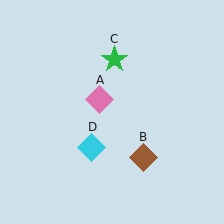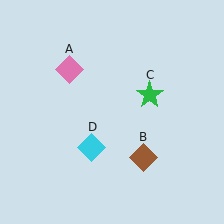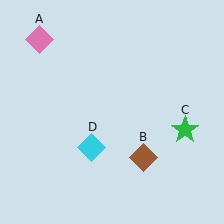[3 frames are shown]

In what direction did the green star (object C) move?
The green star (object C) moved down and to the right.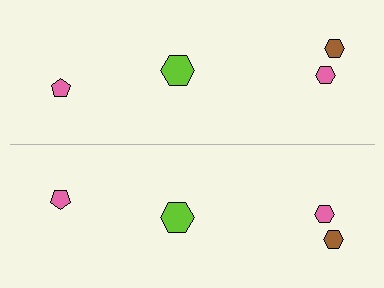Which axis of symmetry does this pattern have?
The pattern has a horizontal axis of symmetry running through the center of the image.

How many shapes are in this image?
There are 8 shapes in this image.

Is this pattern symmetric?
Yes, this pattern has bilateral (reflection) symmetry.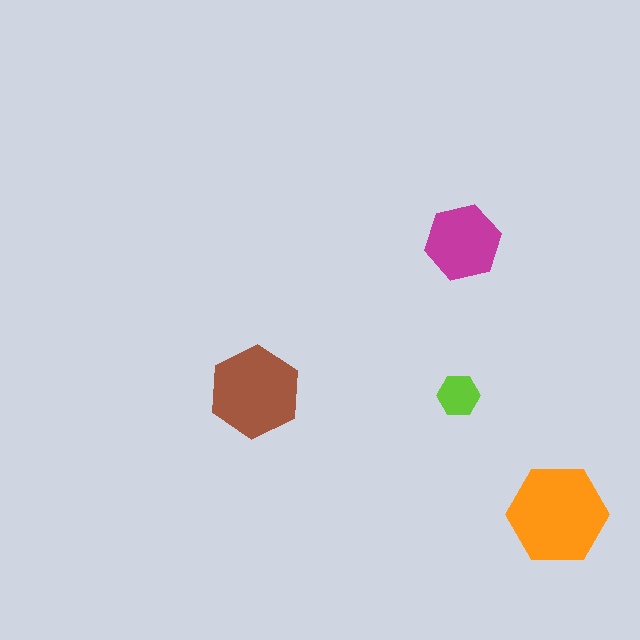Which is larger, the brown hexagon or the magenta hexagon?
The brown one.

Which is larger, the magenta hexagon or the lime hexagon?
The magenta one.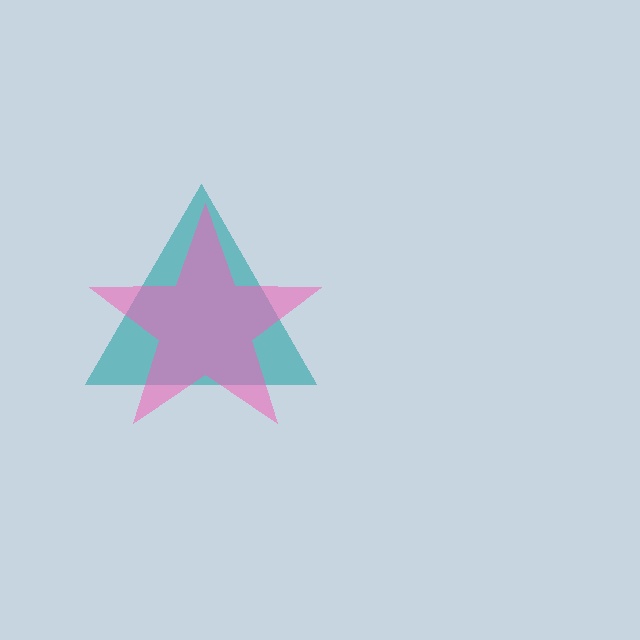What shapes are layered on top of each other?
The layered shapes are: a teal triangle, a pink star.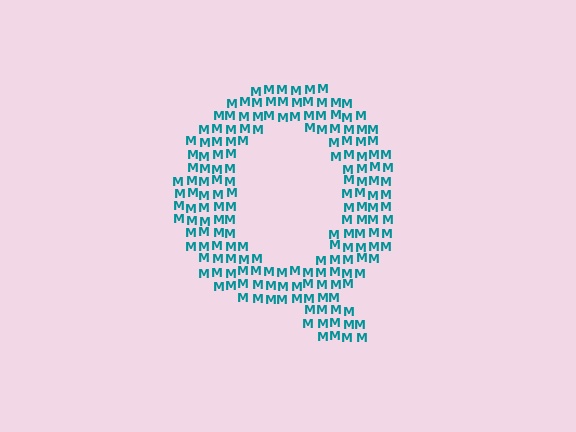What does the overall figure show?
The overall figure shows the letter Q.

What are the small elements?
The small elements are letter M's.